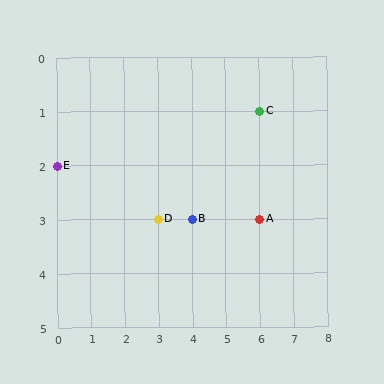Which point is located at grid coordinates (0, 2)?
Point E is at (0, 2).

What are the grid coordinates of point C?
Point C is at grid coordinates (6, 1).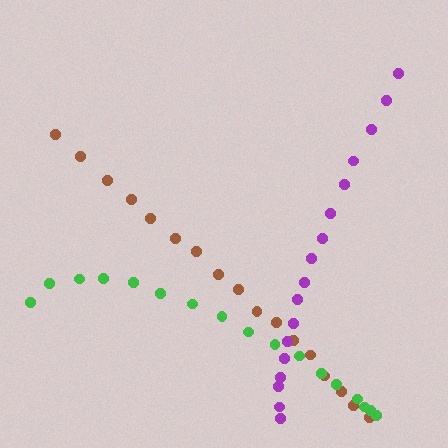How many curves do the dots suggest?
There are 3 distinct paths.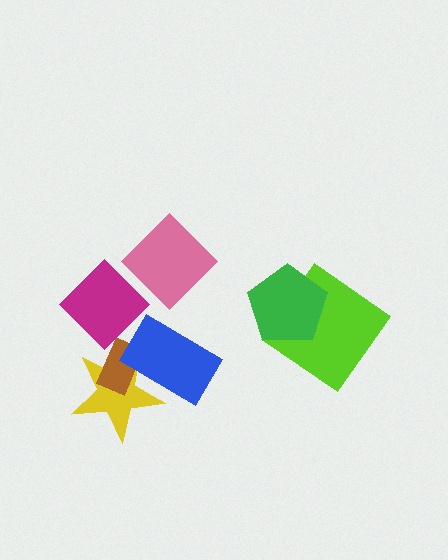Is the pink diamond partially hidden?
Yes, it is partially covered by another shape.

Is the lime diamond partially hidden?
Yes, it is partially covered by another shape.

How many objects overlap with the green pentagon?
1 object overlaps with the green pentagon.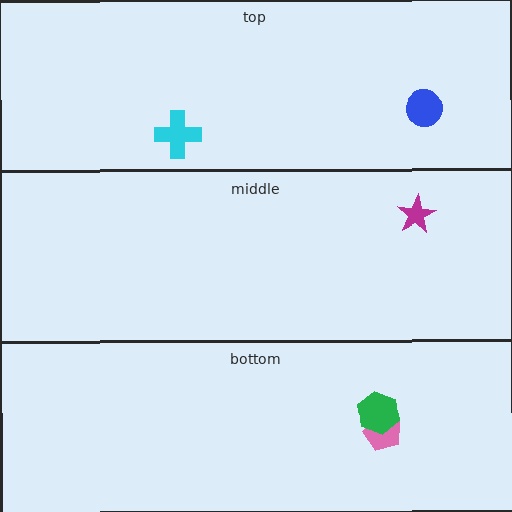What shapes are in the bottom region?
The pink pentagon, the green hexagon.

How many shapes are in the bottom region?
2.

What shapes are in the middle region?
The magenta star.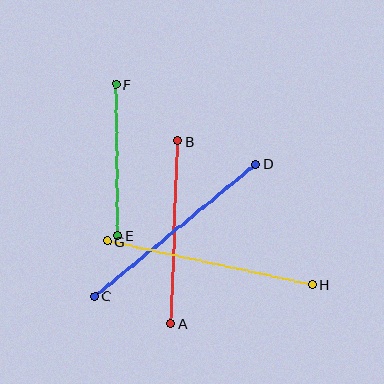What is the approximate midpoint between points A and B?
The midpoint is at approximately (175, 232) pixels.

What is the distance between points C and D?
The distance is approximately 209 pixels.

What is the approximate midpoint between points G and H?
The midpoint is at approximately (210, 263) pixels.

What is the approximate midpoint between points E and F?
The midpoint is at approximately (117, 160) pixels.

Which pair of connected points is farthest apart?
Points G and H are farthest apart.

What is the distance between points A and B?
The distance is approximately 183 pixels.